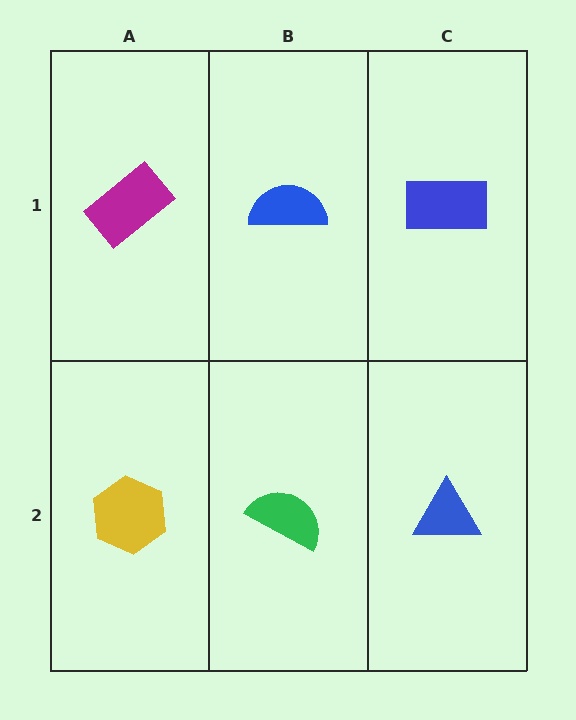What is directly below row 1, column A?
A yellow hexagon.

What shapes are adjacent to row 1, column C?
A blue triangle (row 2, column C), a blue semicircle (row 1, column B).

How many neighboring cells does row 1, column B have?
3.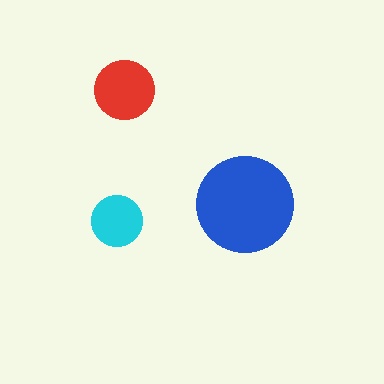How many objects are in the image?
There are 3 objects in the image.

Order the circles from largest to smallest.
the blue one, the red one, the cyan one.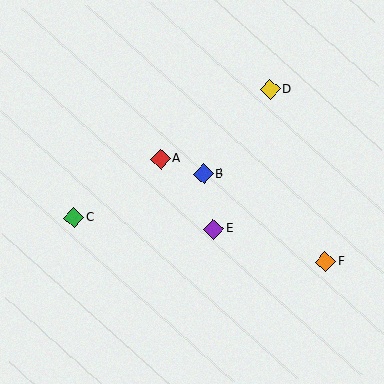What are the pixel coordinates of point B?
Point B is at (203, 174).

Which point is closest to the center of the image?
Point B at (203, 174) is closest to the center.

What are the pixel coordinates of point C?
Point C is at (74, 218).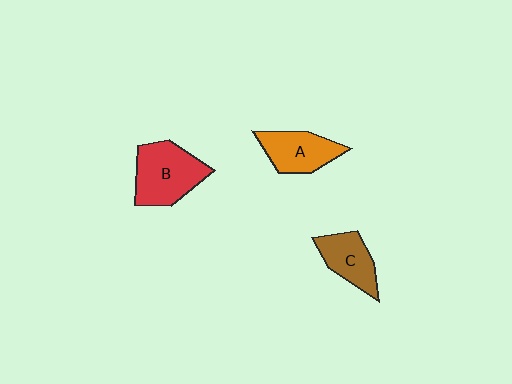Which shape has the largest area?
Shape B (red).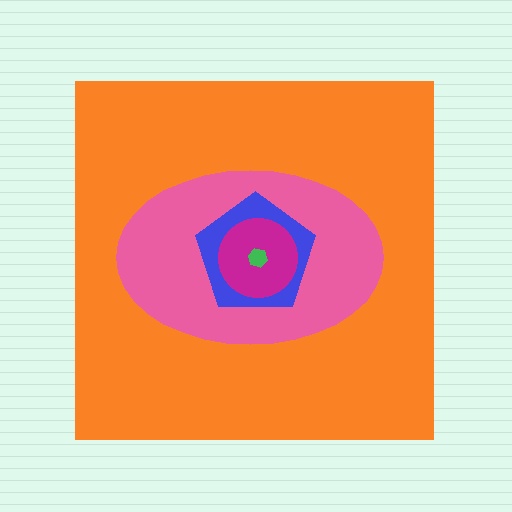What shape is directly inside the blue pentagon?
The magenta circle.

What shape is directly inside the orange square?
The pink ellipse.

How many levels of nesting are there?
5.